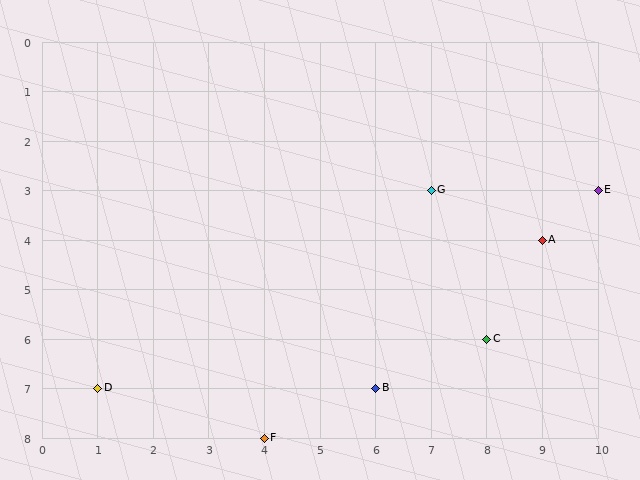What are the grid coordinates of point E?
Point E is at grid coordinates (10, 3).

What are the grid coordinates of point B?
Point B is at grid coordinates (6, 7).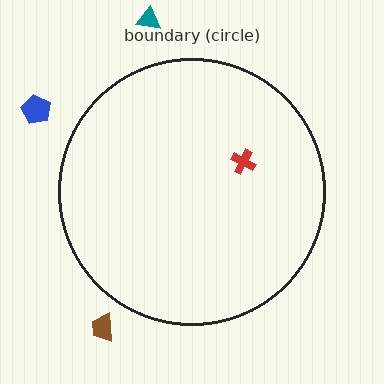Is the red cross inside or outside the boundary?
Inside.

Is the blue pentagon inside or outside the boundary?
Outside.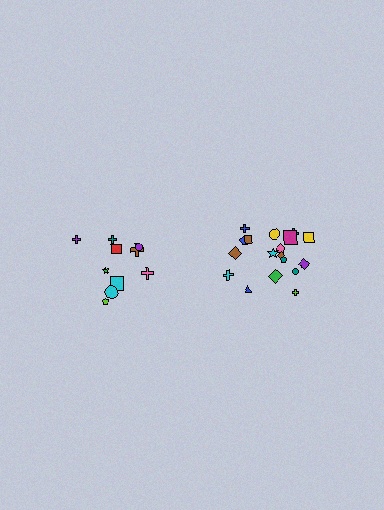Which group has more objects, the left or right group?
The right group.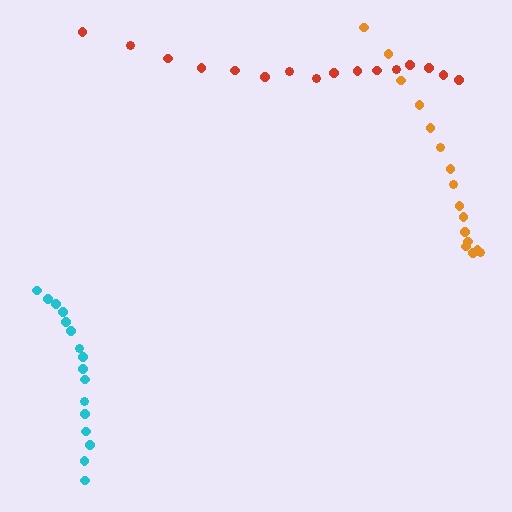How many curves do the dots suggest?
There are 3 distinct paths.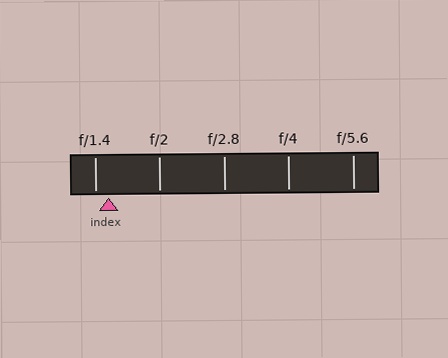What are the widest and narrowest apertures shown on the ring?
The widest aperture shown is f/1.4 and the narrowest is f/5.6.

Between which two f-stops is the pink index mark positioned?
The index mark is between f/1.4 and f/2.